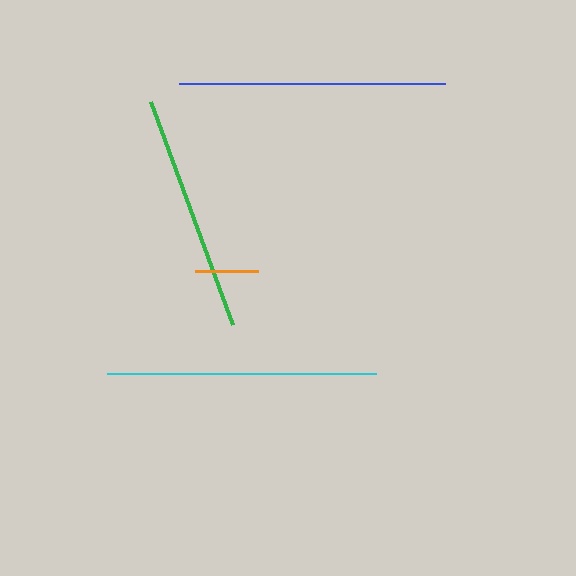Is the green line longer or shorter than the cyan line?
The cyan line is longer than the green line.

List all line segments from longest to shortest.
From longest to shortest: cyan, blue, green, orange.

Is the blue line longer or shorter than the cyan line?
The cyan line is longer than the blue line.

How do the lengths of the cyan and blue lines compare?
The cyan and blue lines are approximately the same length.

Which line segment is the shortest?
The orange line is the shortest at approximately 63 pixels.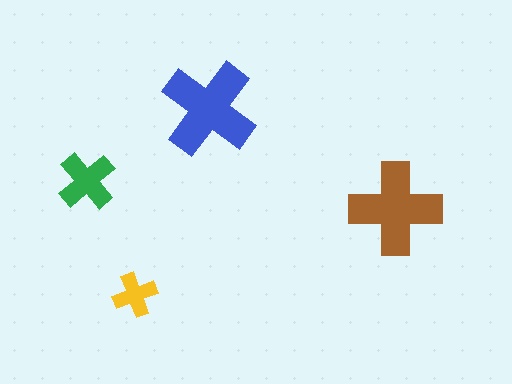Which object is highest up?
The blue cross is topmost.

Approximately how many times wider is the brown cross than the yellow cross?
About 2 times wider.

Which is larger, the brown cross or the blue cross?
The blue one.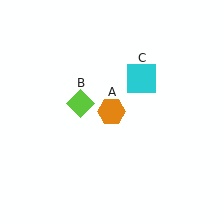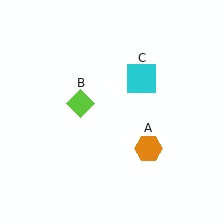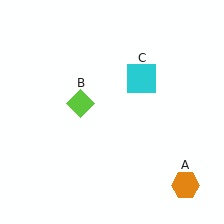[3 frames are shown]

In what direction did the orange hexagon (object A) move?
The orange hexagon (object A) moved down and to the right.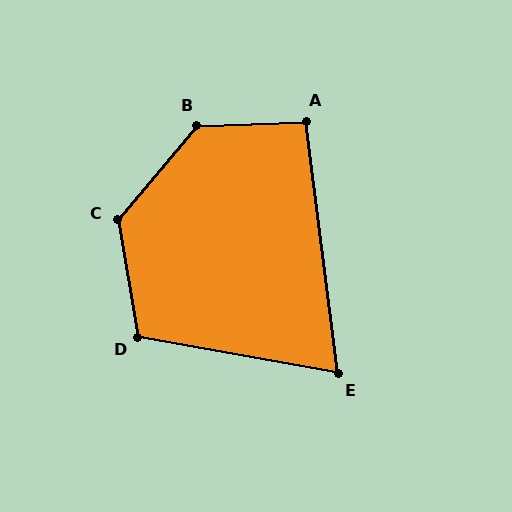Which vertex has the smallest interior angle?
E, at approximately 73 degrees.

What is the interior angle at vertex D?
Approximately 110 degrees (obtuse).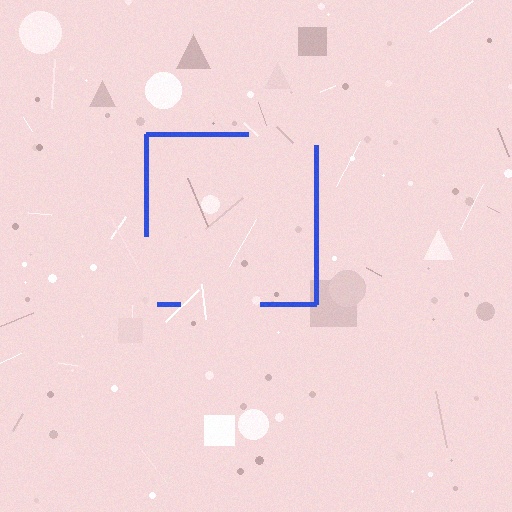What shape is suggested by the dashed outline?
The dashed outline suggests a square.